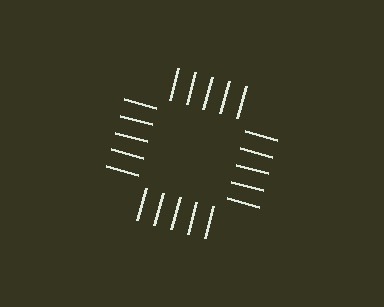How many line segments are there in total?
20 — 5 along each of the 4 edges.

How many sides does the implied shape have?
4 sides — the line-ends trace a square.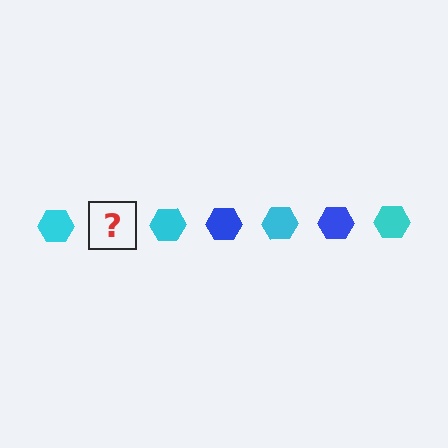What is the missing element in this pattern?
The missing element is a blue hexagon.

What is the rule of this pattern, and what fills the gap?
The rule is that the pattern cycles through cyan, blue hexagons. The gap should be filled with a blue hexagon.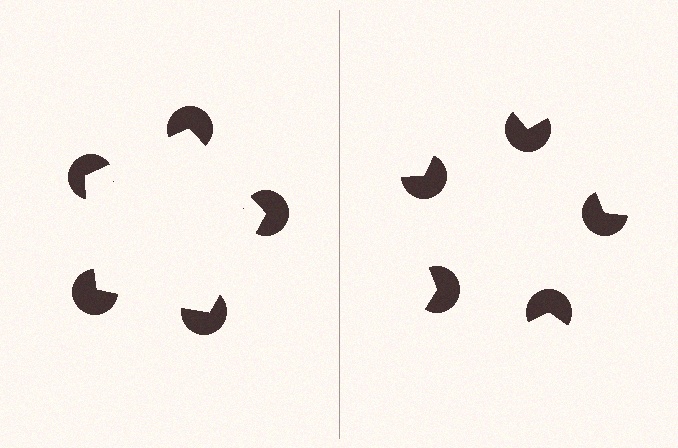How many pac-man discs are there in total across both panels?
10 — 5 on each side.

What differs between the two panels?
The pac-man discs are positioned identically on both sides; only the wedge orientations differ. On the left they align to a pentagon; on the right they are misaligned.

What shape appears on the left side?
An illusory pentagon.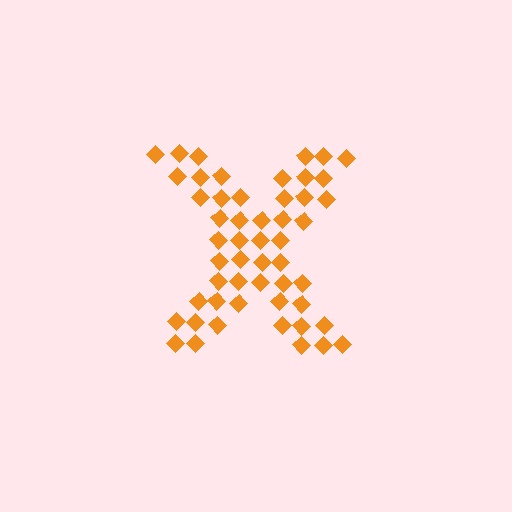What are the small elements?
The small elements are diamonds.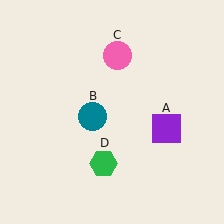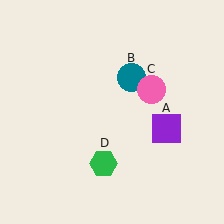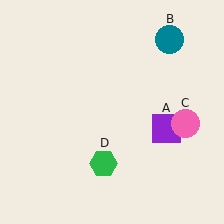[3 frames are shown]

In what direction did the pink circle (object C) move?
The pink circle (object C) moved down and to the right.